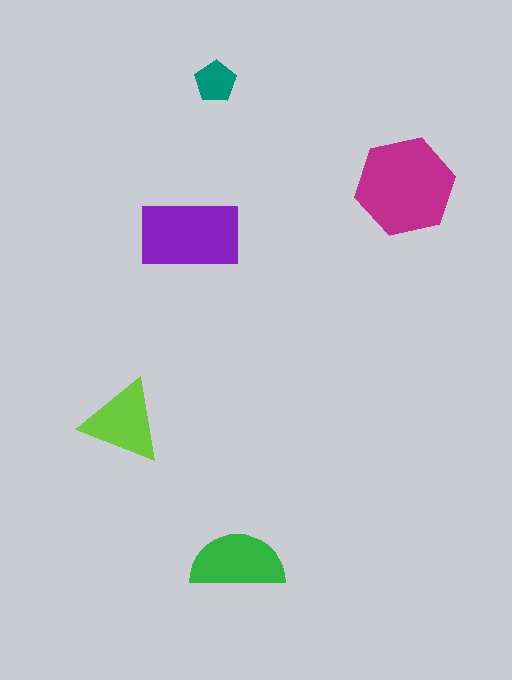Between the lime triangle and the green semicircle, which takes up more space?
The green semicircle.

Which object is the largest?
The magenta hexagon.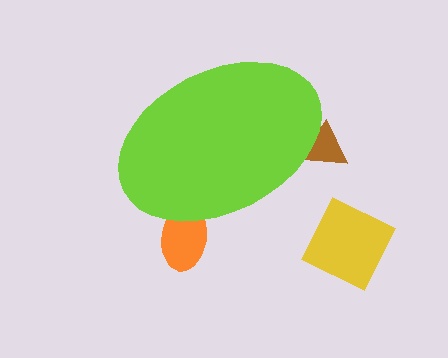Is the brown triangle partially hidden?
Yes, the brown triangle is partially hidden behind the lime ellipse.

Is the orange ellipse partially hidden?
Yes, the orange ellipse is partially hidden behind the lime ellipse.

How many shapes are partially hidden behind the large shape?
2 shapes are partially hidden.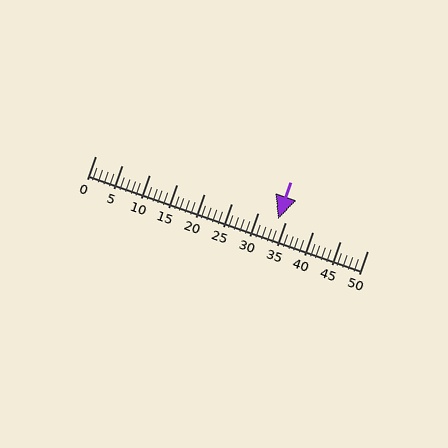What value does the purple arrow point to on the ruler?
The purple arrow points to approximately 34.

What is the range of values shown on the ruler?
The ruler shows values from 0 to 50.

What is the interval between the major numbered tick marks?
The major tick marks are spaced 5 units apart.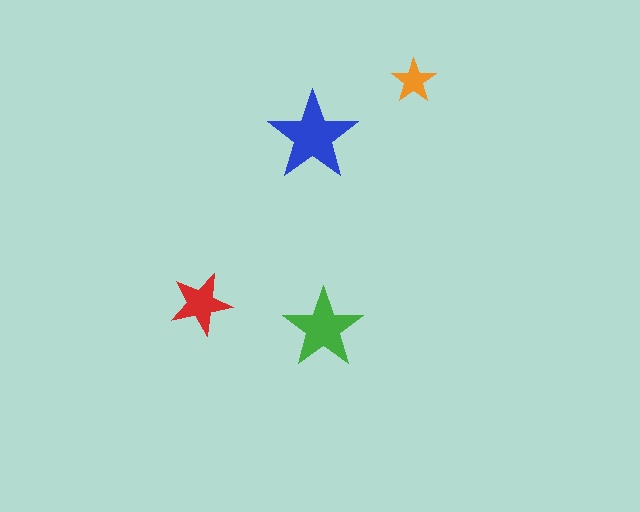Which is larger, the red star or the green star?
The green one.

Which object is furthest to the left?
The red star is leftmost.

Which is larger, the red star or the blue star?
The blue one.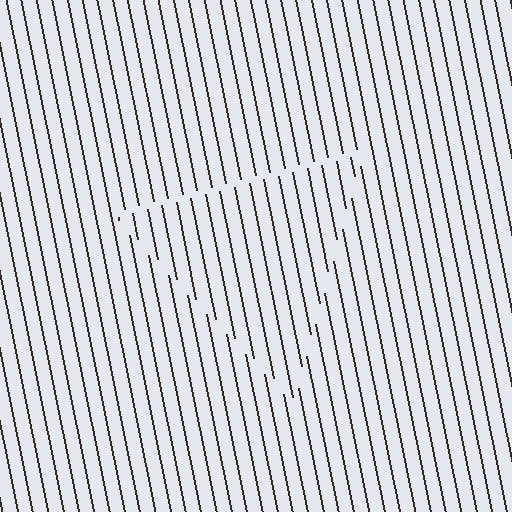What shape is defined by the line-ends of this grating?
An illusory triangle. The interior of the shape contains the same grating, shifted by half a period — the contour is defined by the phase discontinuity where line-ends from the inner and outer gratings abut.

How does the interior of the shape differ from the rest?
The interior of the shape contains the same grating, shifted by half a period — the contour is defined by the phase discontinuity where line-ends from the inner and outer gratings abut.